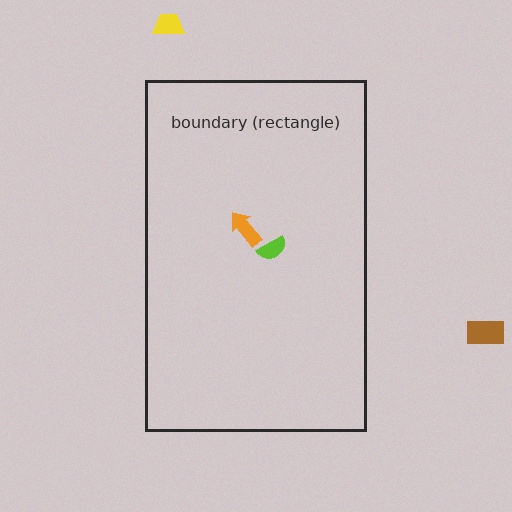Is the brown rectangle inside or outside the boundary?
Outside.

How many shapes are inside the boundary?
2 inside, 2 outside.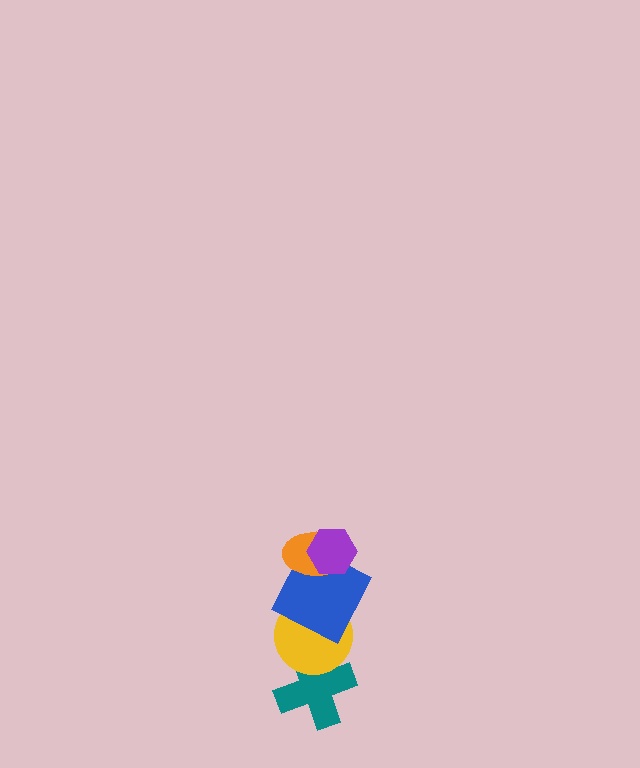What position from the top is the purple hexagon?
The purple hexagon is 1st from the top.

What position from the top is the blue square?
The blue square is 3rd from the top.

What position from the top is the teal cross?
The teal cross is 5th from the top.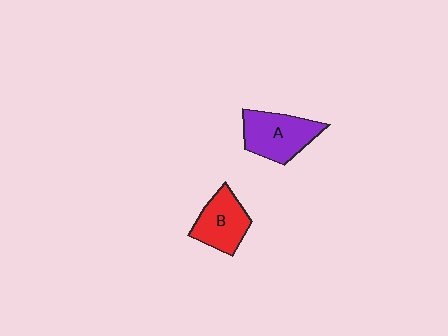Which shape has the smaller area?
Shape B (red).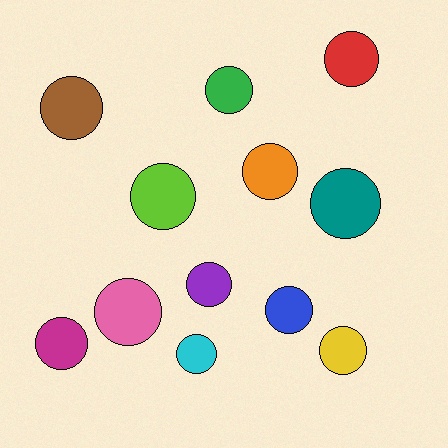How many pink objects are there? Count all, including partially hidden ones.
There is 1 pink object.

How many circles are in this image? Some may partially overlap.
There are 12 circles.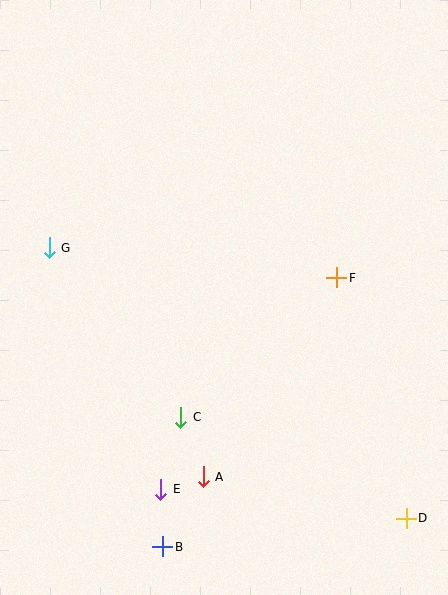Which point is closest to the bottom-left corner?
Point B is closest to the bottom-left corner.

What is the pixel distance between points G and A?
The distance between G and A is 276 pixels.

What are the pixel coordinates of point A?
Point A is at (203, 477).